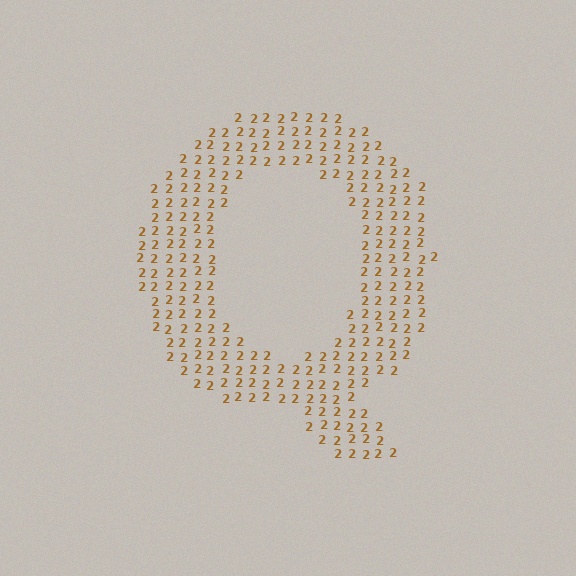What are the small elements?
The small elements are digit 2's.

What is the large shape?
The large shape is the letter Q.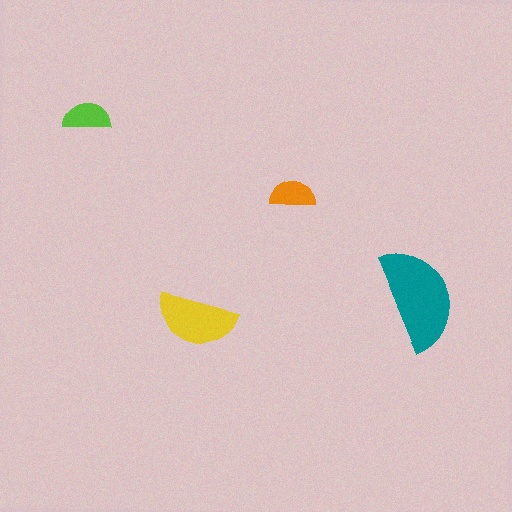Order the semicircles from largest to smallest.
the teal one, the yellow one, the lime one, the orange one.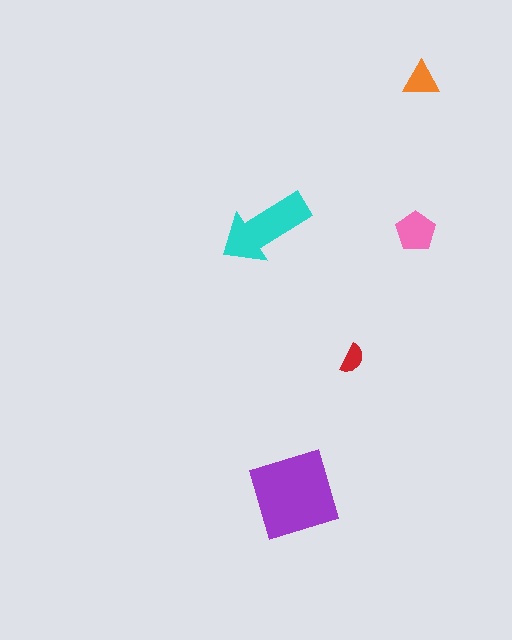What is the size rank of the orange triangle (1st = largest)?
4th.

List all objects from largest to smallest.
The purple diamond, the cyan arrow, the pink pentagon, the orange triangle, the red semicircle.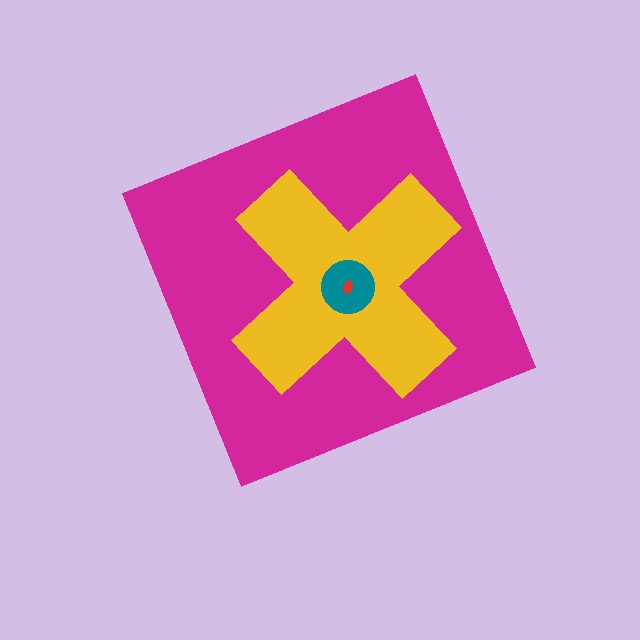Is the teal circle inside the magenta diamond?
Yes.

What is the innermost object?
The red ellipse.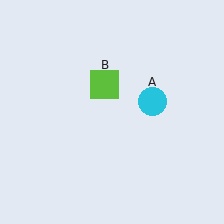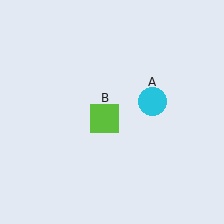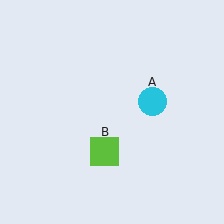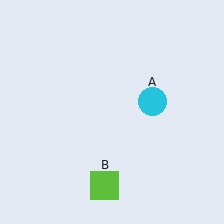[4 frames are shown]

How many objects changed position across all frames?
1 object changed position: lime square (object B).